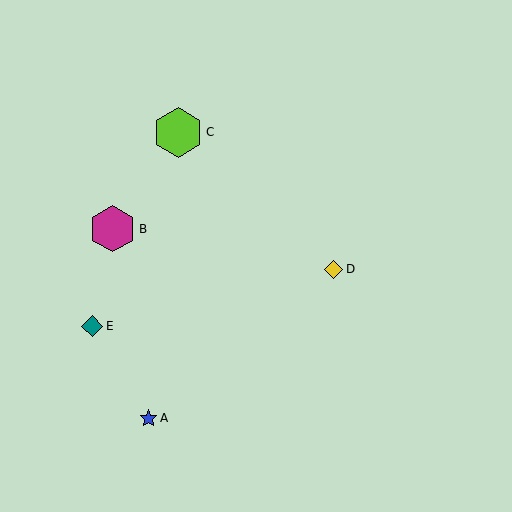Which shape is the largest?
The lime hexagon (labeled C) is the largest.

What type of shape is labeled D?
Shape D is a yellow diamond.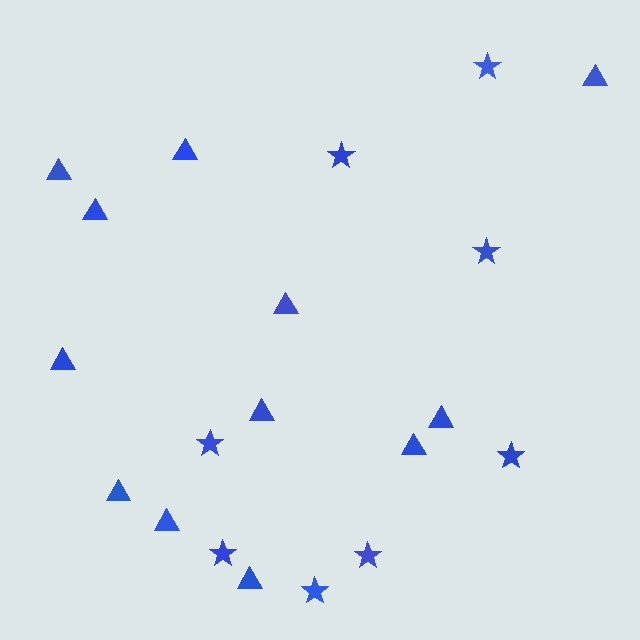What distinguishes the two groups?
There are 2 groups: one group of stars (8) and one group of triangles (12).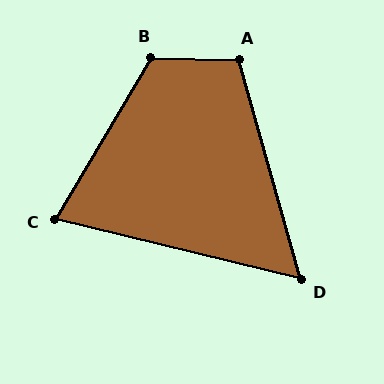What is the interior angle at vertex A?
Approximately 107 degrees (obtuse).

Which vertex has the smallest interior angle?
D, at approximately 60 degrees.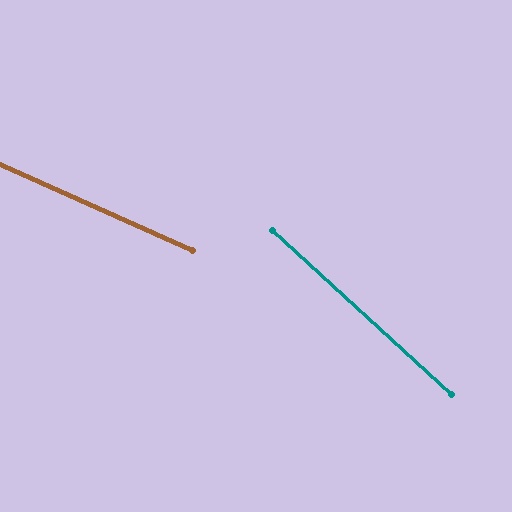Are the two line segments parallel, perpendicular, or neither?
Neither parallel nor perpendicular — they differ by about 19°.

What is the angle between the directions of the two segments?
Approximately 19 degrees.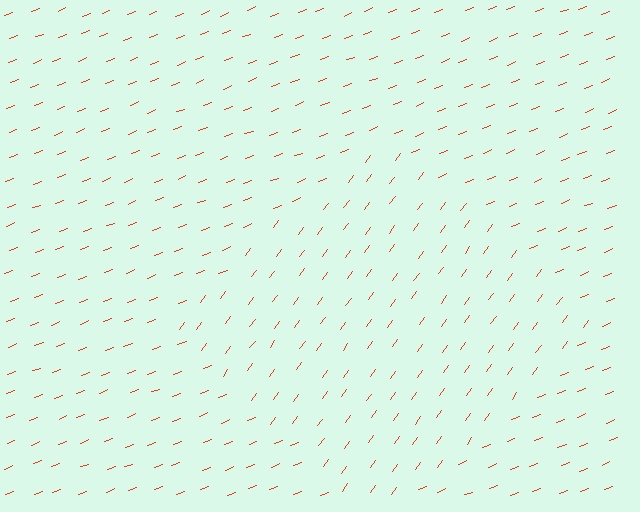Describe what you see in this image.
The image is filled with small red line segments. A diamond region in the image has lines oriented differently from the surrounding lines, creating a visible texture boundary.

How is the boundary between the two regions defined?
The boundary is defined purely by a change in line orientation (approximately 33 degrees difference). All lines are the same color and thickness.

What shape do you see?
I see a diamond.